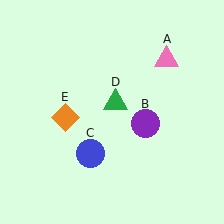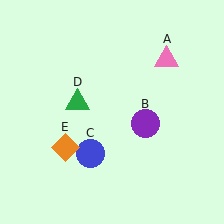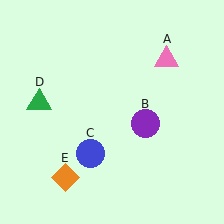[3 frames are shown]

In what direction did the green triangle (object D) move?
The green triangle (object D) moved left.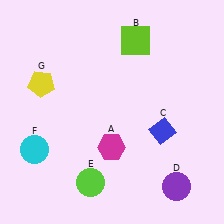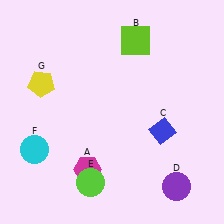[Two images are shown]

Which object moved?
The magenta hexagon (A) moved left.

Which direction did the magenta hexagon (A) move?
The magenta hexagon (A) moved left.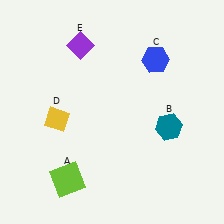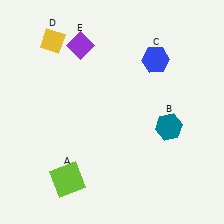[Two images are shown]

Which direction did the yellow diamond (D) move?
The yellow diamond (D) moved up.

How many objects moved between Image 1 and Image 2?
1 object moved between the two images.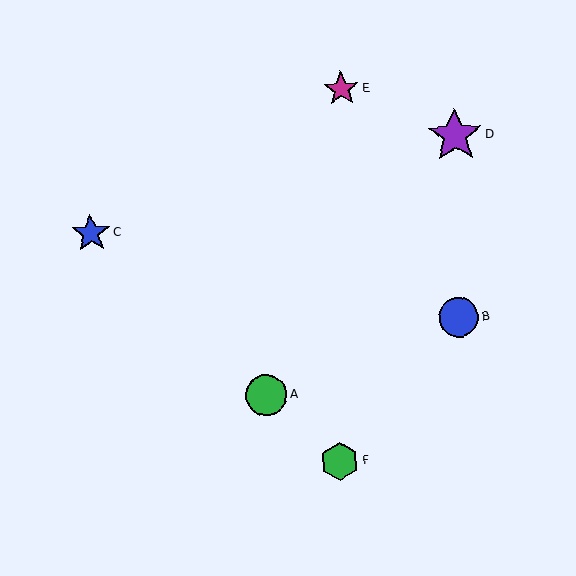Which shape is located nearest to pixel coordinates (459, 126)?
The purple star (labeled D) at (455, 136) is nearest to that location.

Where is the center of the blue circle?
The center of the blue circle is at (459, 317).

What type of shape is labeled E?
Shape E is a magenta star.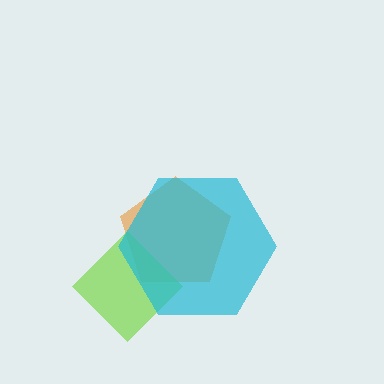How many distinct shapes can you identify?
There are 3 distinct shapes: an orange pentagon, a lime diamond, a cyan hexagon.